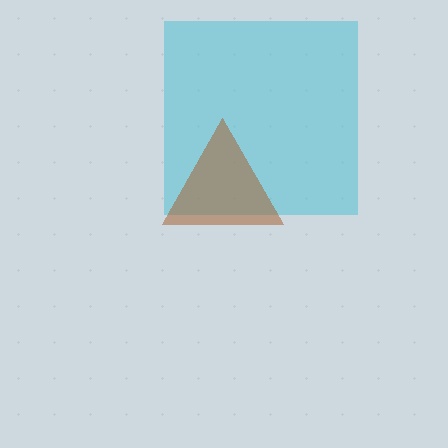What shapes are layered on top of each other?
The layered shapes are: a cyan square, a brown triangle.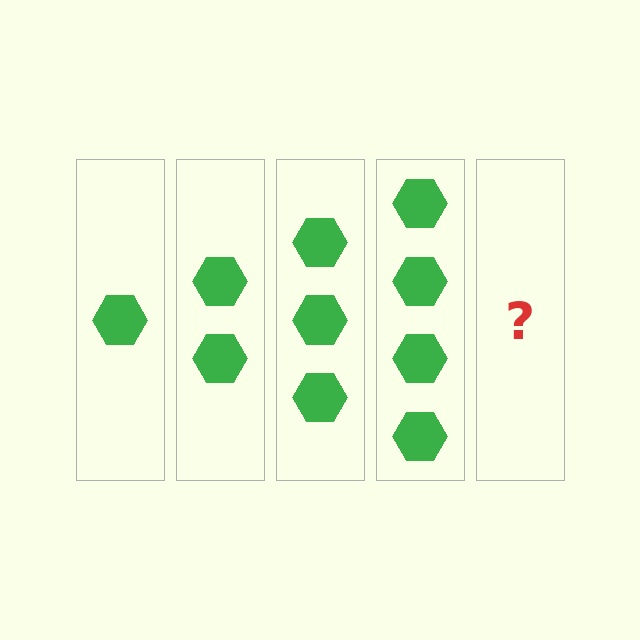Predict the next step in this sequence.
The next step is 5 hexagons.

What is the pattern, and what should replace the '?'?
The pattern is that each step adds one more hexagon. The '?' should be 5 hexagons.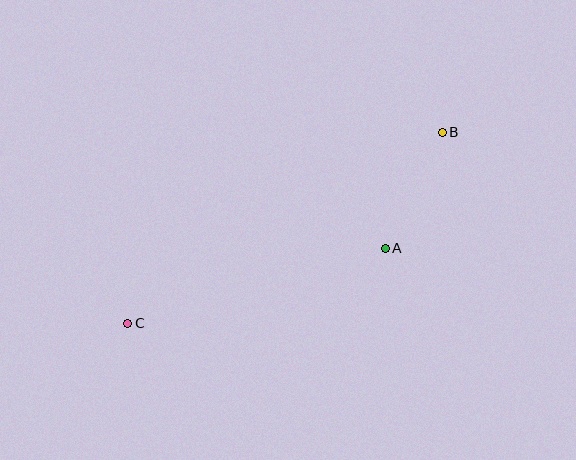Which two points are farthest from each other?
Points B and C are farthest from each other.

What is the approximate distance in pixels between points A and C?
The distance between A and C is approximately 268 pixels.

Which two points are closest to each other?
Points A and B are closest to each other.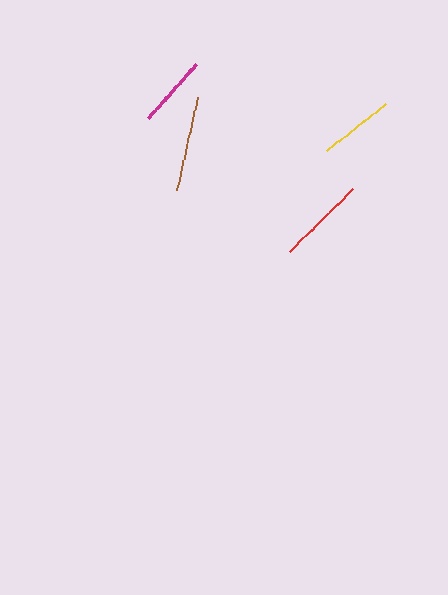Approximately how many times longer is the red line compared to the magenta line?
The red line is approximately 1.2 times the length of the magenta line.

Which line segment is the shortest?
The magenta line is the shortest at approximately 72 pixels.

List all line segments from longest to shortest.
From longest to shortest: brown, red, yellow, magenta.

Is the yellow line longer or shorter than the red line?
The red line is longer than the yellow line.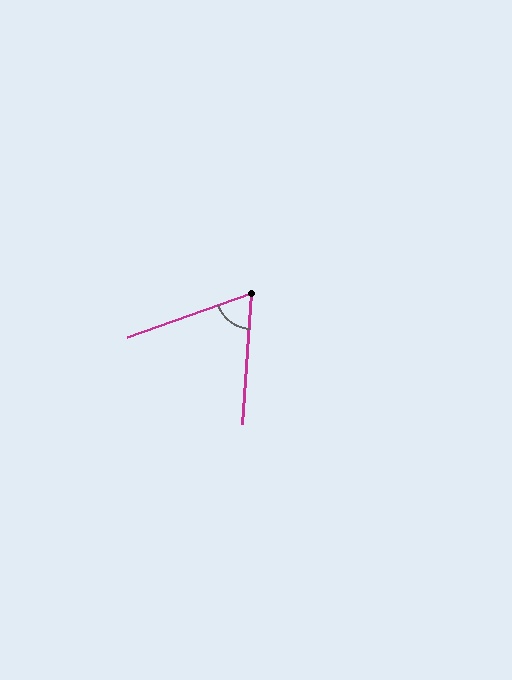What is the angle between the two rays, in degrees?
Approximately 67 degrees.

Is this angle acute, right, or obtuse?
It is acute.